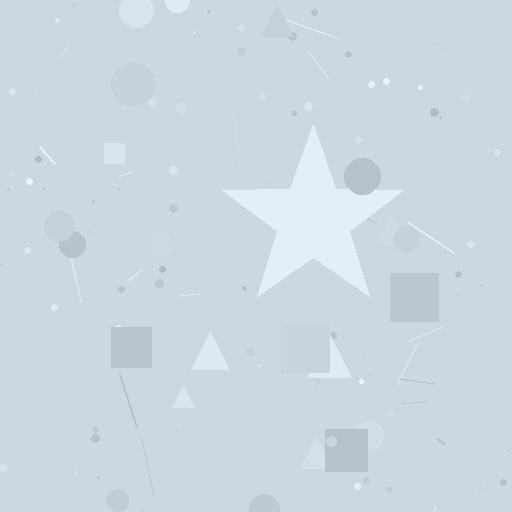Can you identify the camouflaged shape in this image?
The camouflaged shape is a star.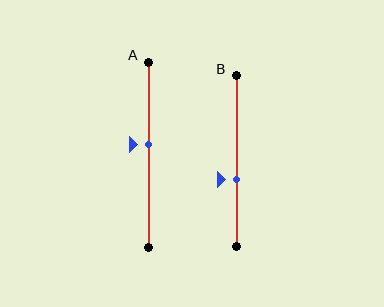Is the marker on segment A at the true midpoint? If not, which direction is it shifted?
No, the marker on segment A is shifted upward by about 5% of the segment length.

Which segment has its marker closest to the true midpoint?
Segment A has its marker closest to the true midpoint.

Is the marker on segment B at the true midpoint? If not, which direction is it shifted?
No, the marker on segment B is shifted downward by about 11% of the segment length.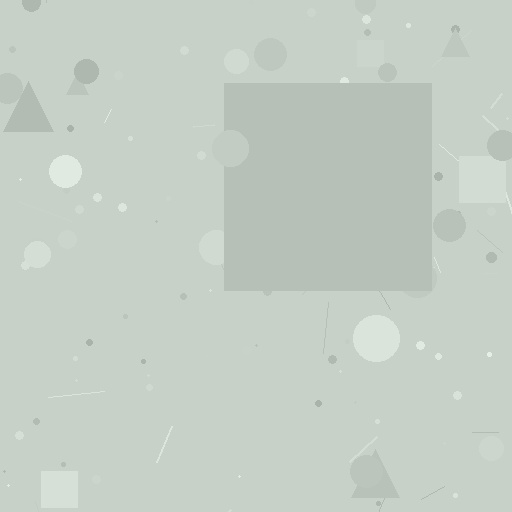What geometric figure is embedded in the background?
A square is embedded in the background.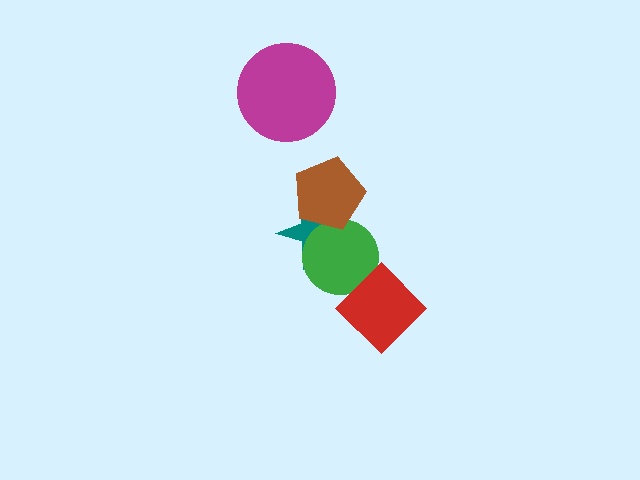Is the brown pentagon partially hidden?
No, no other shape covers it.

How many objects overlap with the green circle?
3 objects overlap with the green circle.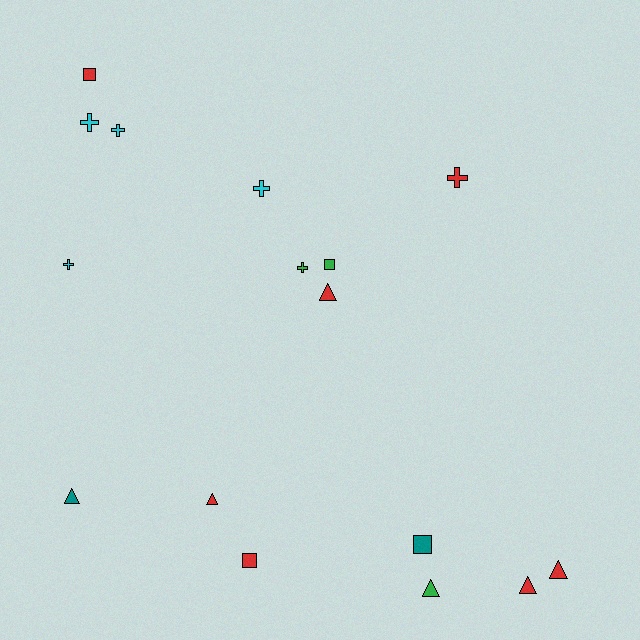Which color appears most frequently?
Red, with 7 objects.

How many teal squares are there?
There is 1 teal square.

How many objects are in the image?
There are 16 objects.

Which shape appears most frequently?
Cross, with 6 objects.